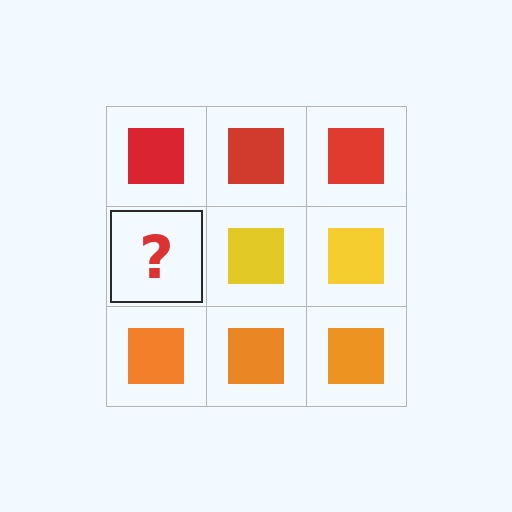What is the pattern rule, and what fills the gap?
The rule is that each row has a consistent color. The gap should be filled with a yellow square.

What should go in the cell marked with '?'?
The missing cell should contain a yellow square.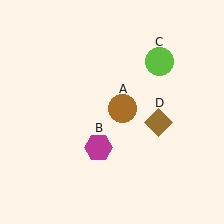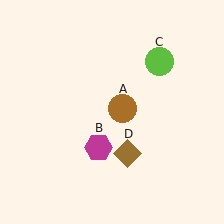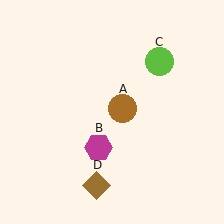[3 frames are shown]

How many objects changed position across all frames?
1 object changed position: brown diamond (object D).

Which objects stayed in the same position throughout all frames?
Brown circle (object A) and magenta hexagon (object B) and lime circle (object C) remained stationary.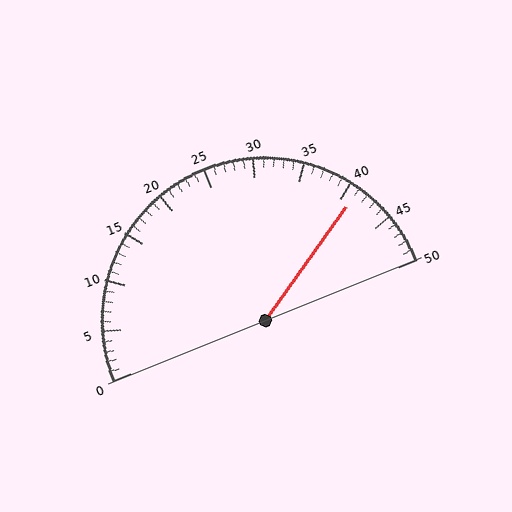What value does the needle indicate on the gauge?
The needle indicates approximately 41.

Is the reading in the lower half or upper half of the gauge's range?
The reading is in the upper half of the range (0 to 50).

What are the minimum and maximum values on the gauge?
The gauge ranges from 0 to 50.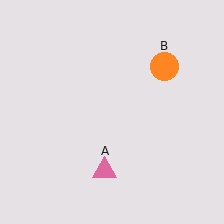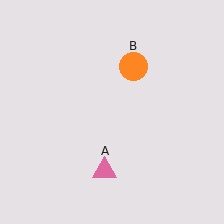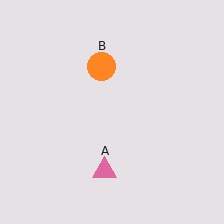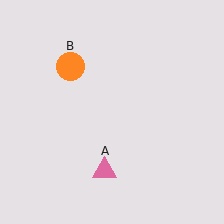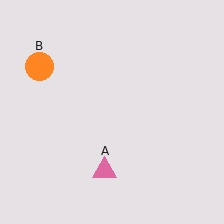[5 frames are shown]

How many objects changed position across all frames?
1 object changed position: orange circle (object B).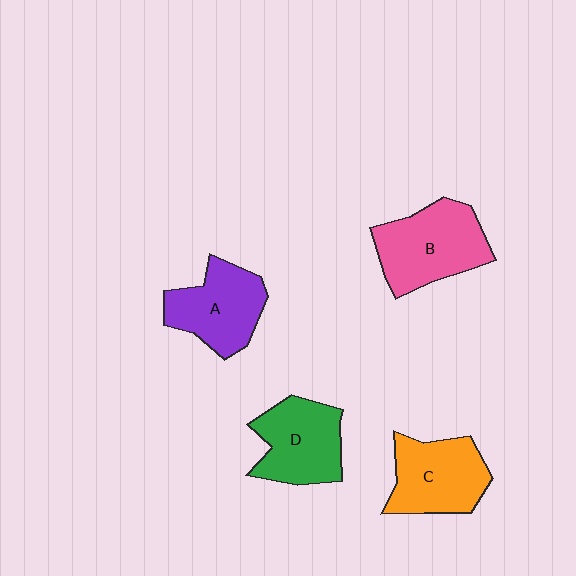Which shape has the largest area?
Shape B (pink).